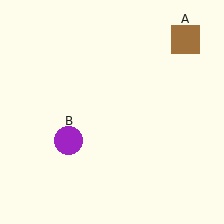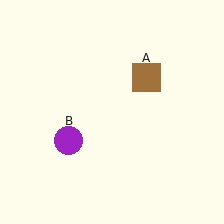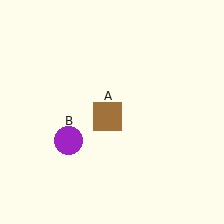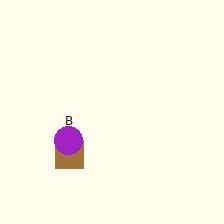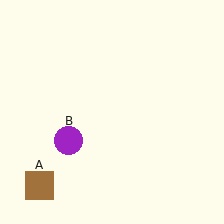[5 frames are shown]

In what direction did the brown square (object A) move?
The brown square (object A) moved down and to the left.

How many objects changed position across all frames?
1 object changed position: brown square (object A).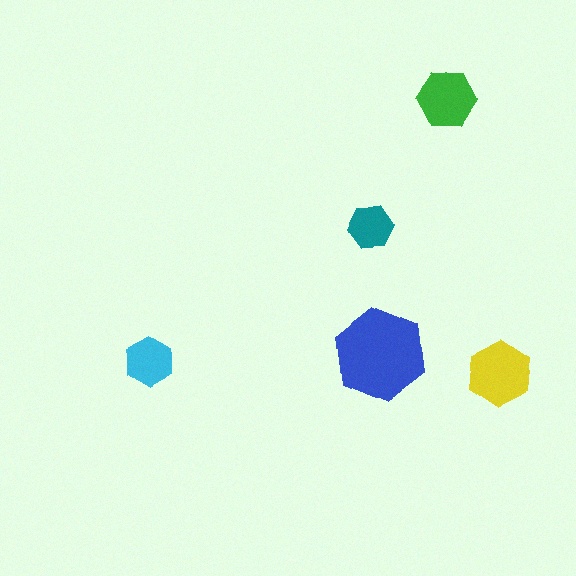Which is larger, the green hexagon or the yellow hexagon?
The yellow one.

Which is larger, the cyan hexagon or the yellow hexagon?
The yellow one.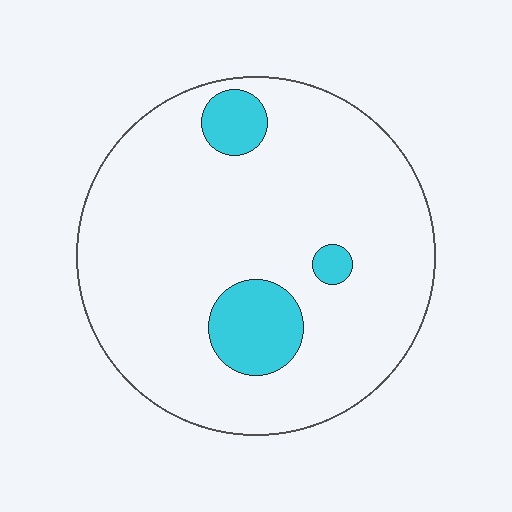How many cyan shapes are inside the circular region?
3.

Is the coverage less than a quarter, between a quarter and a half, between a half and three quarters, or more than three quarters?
Less than a quarter.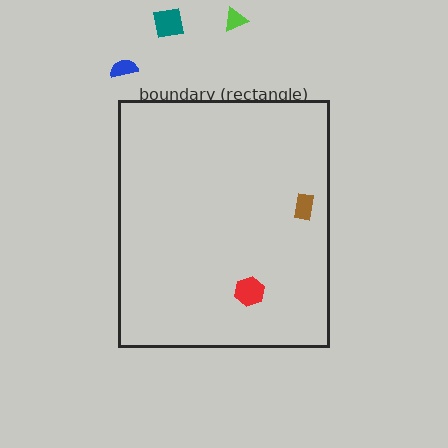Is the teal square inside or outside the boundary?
Outside.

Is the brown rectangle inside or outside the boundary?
Inside.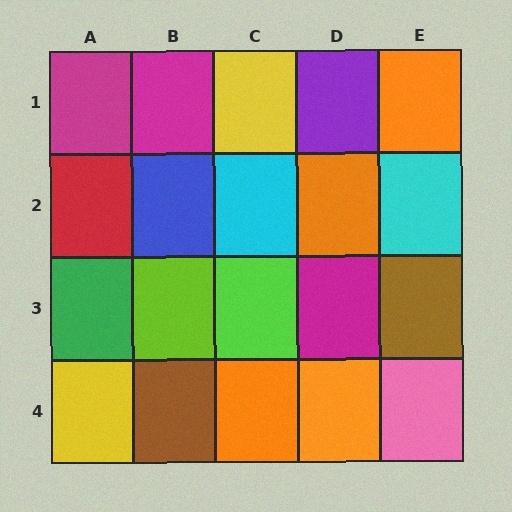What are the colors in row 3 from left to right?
Green, lime, lime, magenta, brown.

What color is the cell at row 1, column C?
Yellow.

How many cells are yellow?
2 cells are yellow.